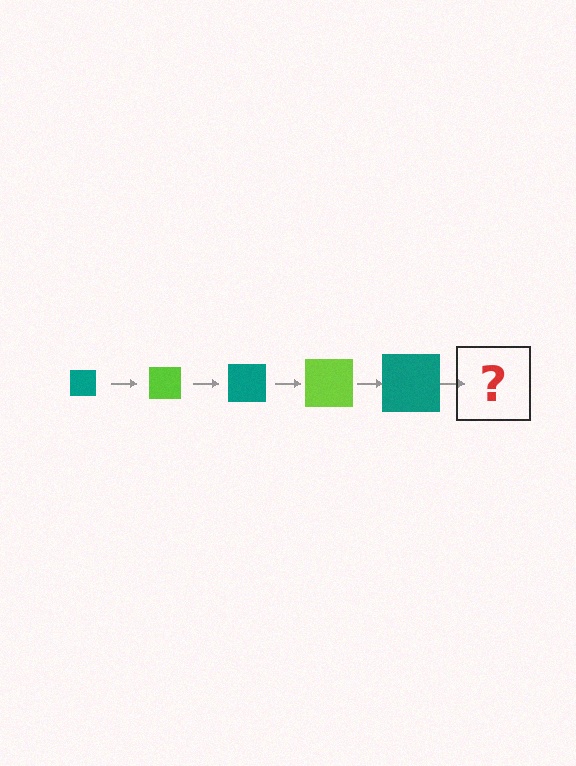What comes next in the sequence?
The next element should be a lime square, larger than the previous one.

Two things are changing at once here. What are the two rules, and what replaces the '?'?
The two rules are that the square grows larger each step and the color cycles through teal and lime. The '?' should be a lime square, larger than the previous one.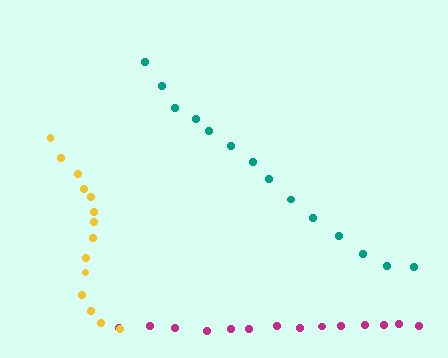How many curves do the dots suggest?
There are 3 distinct paths.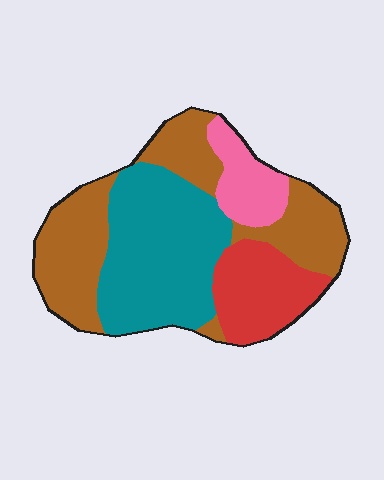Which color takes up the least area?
Pink, at roughly 10%.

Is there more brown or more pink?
Brown.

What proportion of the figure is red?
Red takes up about one sixth (1/6) of the figure.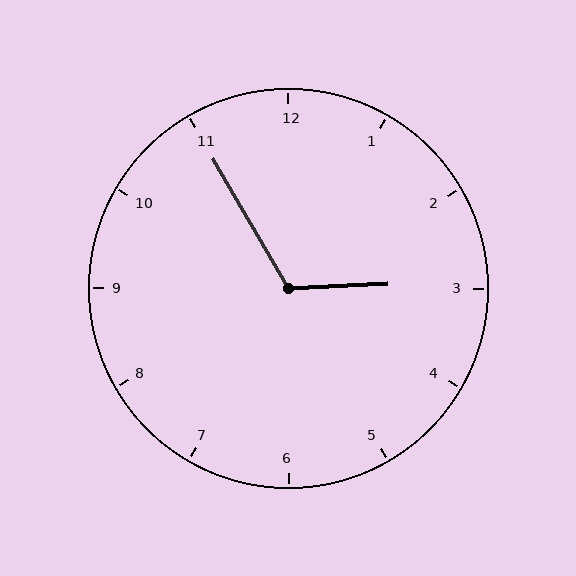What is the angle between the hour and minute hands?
Approximately 118 degrees.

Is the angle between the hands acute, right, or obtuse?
It is obtuse.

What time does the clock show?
2:55.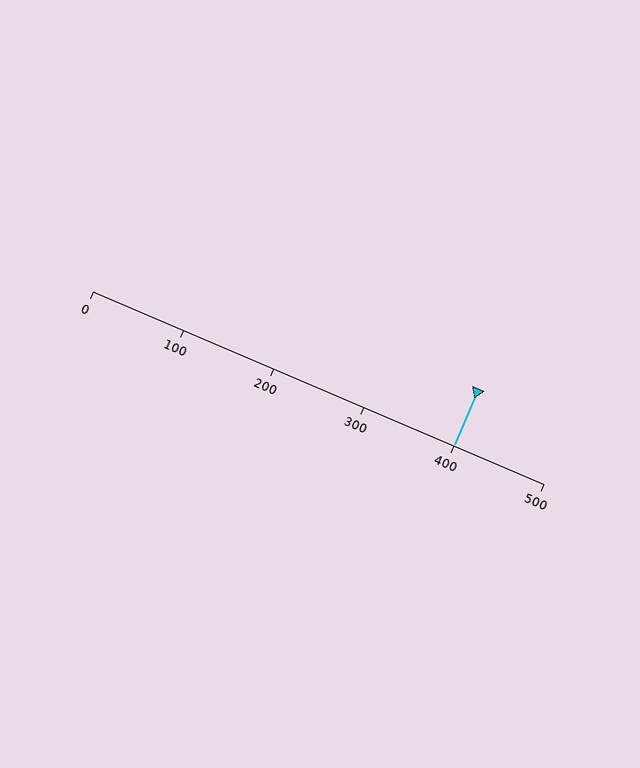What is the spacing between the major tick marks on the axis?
The major ticks are spaced 100 apart.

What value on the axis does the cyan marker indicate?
The marker indicates approximately 400.